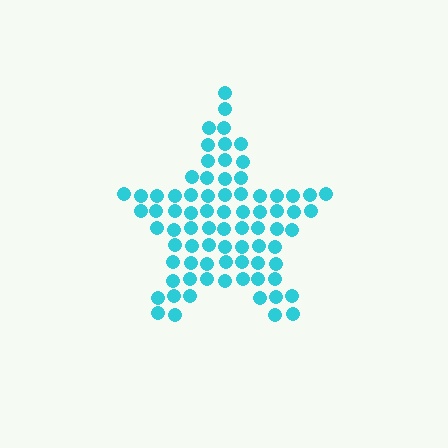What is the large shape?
The large shape is a star.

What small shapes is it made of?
It is made of small circles.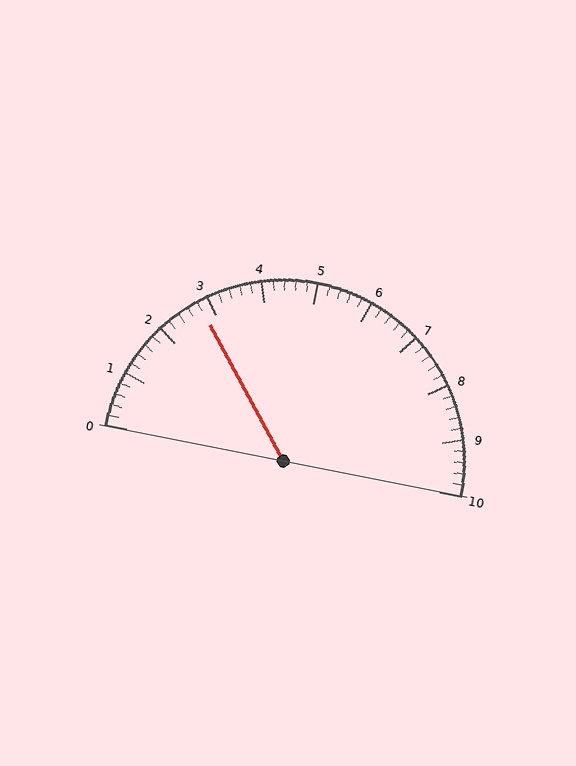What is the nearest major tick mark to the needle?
The nearest major tick mark is 3.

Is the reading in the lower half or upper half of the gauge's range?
The reading is in the lower half of the range (0 to 10).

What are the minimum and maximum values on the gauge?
The gauge ranges from 0 to 10.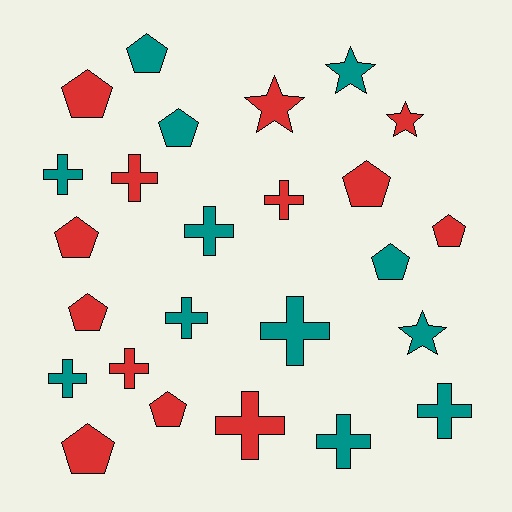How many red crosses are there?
There are 4 red crosses.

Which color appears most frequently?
Red, with 13 objects.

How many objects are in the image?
There are 25 objects.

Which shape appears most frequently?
Cross, with 11 objects.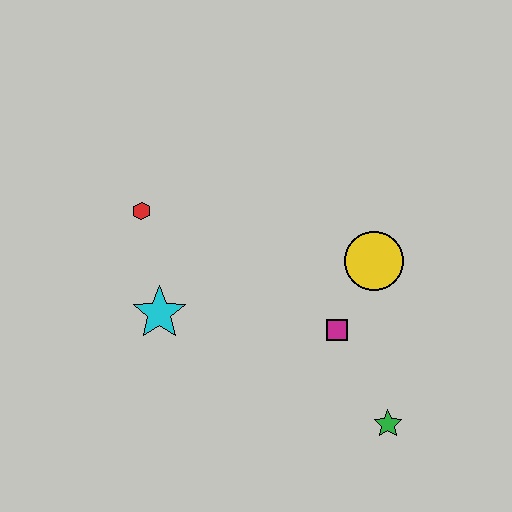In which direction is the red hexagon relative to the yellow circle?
The red hexagon is to the left of the yellow circle.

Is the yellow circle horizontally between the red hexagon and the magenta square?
No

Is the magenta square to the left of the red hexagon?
No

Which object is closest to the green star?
The magenta square is closest to the green star.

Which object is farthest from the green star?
The red hexagon is farthest from the green star.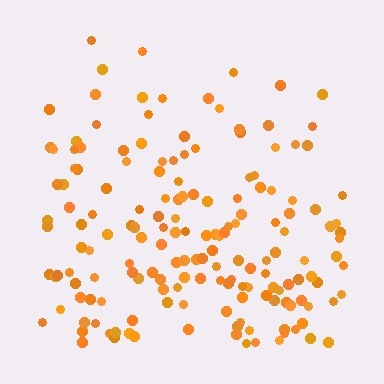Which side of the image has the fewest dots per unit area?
The top.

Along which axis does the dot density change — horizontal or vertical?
Vertical.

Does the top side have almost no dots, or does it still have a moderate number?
Still a moderate number, just noticeably fewer than the bottom.